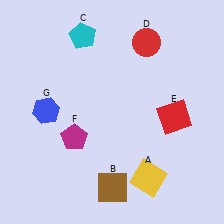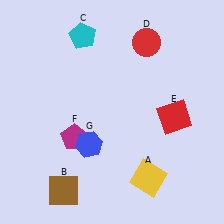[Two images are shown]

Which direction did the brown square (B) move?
The brown square (B) moved left.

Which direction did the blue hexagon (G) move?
The blue hexagon (G) moved right.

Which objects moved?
The objects that moved are: the brown square (B), the blue hexagon (G).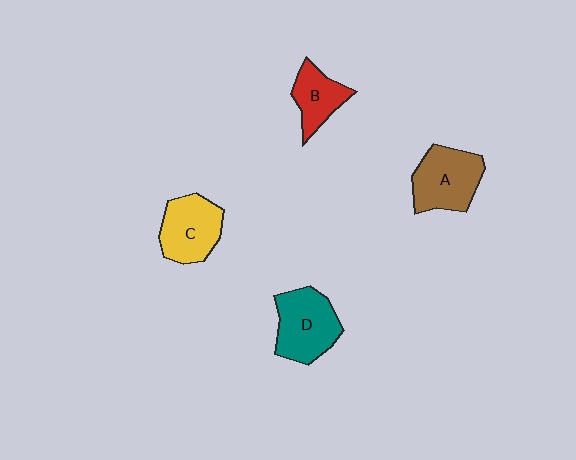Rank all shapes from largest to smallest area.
From largest to smallest: D (teal), A (brown), C (yellow), B (red).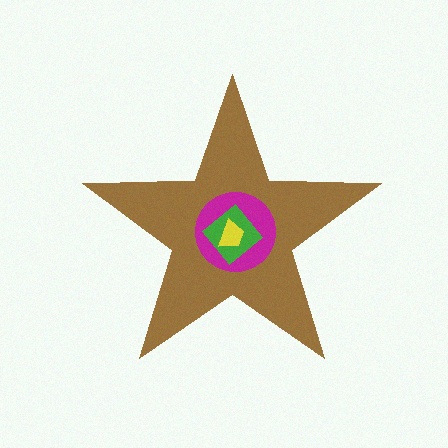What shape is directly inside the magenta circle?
The green diamond.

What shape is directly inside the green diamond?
The yellow trapezoid.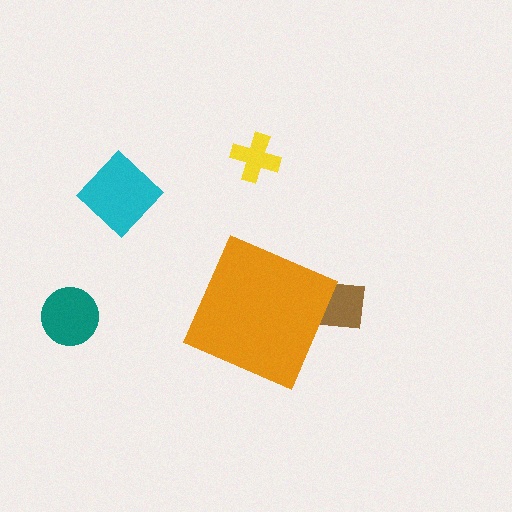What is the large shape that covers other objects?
An orange diamond.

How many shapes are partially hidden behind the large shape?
1 shape is partially hidden.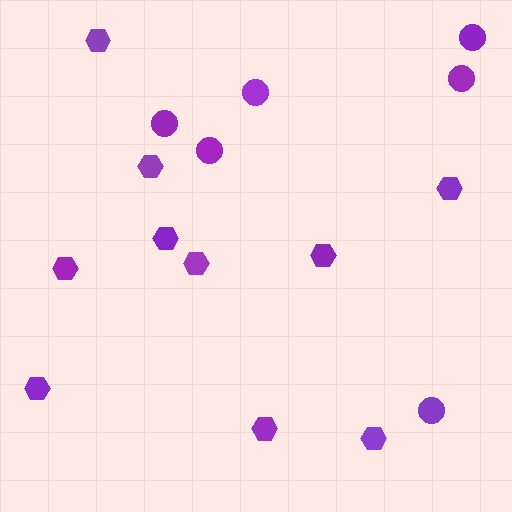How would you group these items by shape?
There are 2 groups: one group of hexagons (10) and one group of circles (6).